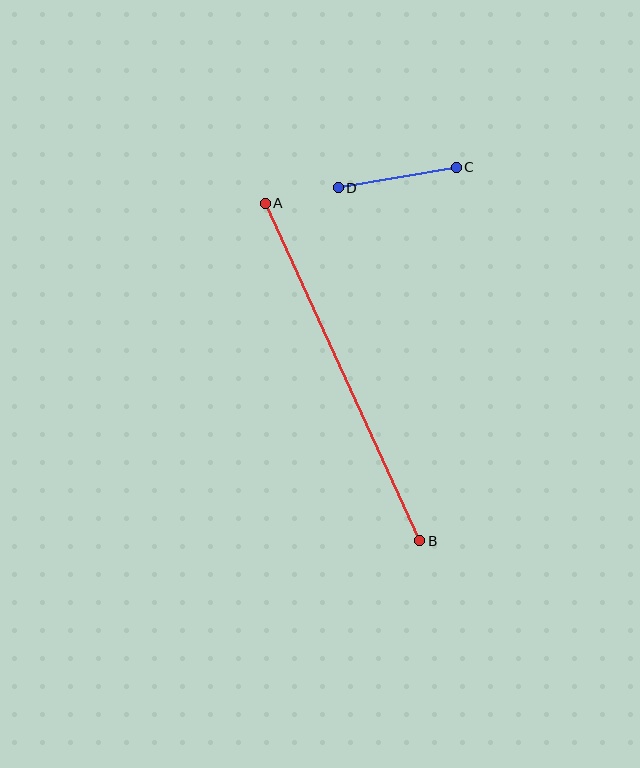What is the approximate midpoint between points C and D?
The midpoint is at approximately (397, 177) pixels.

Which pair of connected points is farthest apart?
Points A and B are farthest apart.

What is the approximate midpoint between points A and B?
The midpoint is at approximately (342, 372) pixels.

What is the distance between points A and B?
The distance is approximately 371 pixels.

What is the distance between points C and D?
The distance is approximately 120 pixels.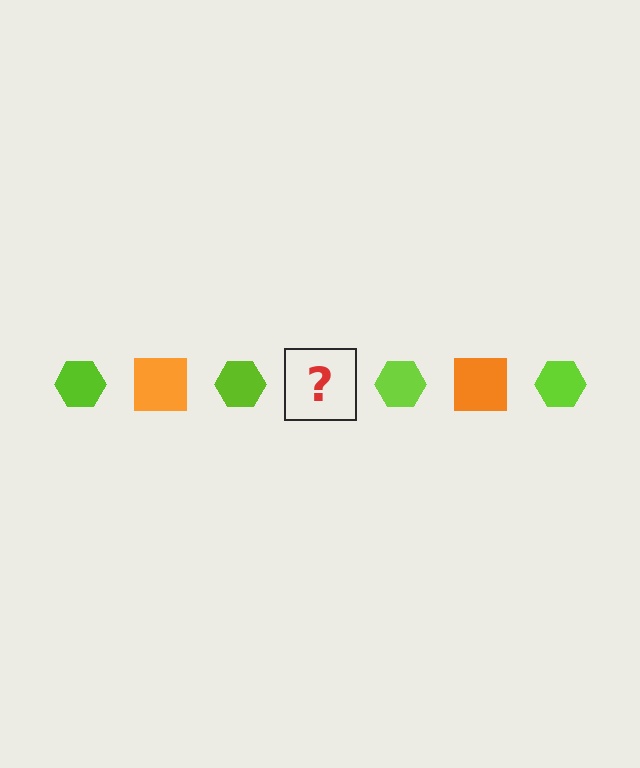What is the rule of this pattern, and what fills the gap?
The rule is that the pattern alternates between lime hexagon and orange square. The gap should be filled with an orange square.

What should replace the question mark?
The question mark should be replaced with an orange square.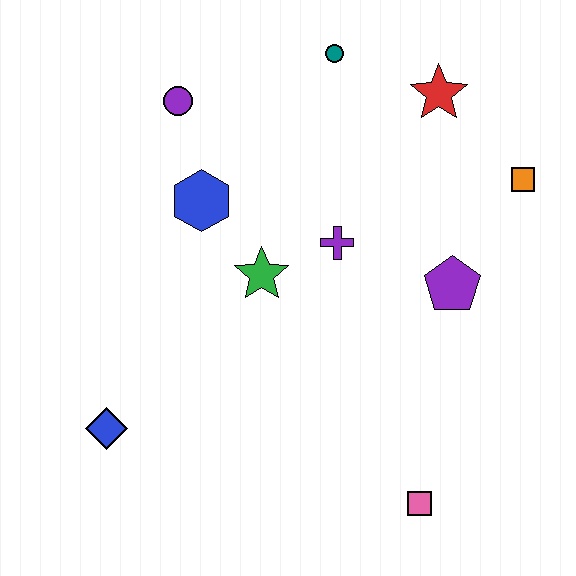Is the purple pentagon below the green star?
Yes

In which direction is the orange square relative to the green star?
The orange square is to the right of the green star.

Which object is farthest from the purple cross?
The blue diamond is farthest from the purple cross.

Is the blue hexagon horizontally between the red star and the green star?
No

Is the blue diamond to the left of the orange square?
Yes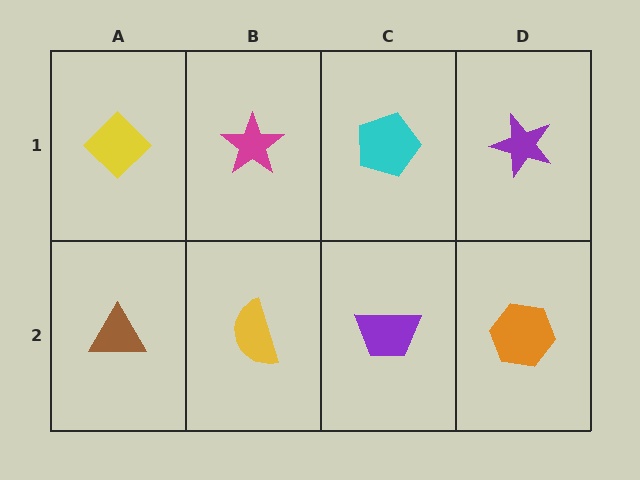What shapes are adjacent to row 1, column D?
An orange hexagon (row 2, column D), a cyan pentagon (row 1, column C).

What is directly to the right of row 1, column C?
A purple star.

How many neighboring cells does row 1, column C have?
3.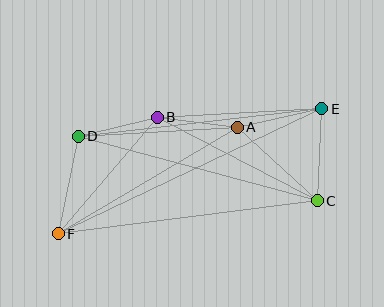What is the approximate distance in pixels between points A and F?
The distance between A and F is approximately 208 pixels.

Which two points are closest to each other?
Points A and B are closest to each other.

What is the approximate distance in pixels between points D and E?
The distance between D and E is approximately 245 pixels.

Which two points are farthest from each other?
Points E and F are farthest from each other.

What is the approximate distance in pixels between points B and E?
The distance between B and E is approximately 165 pixels.